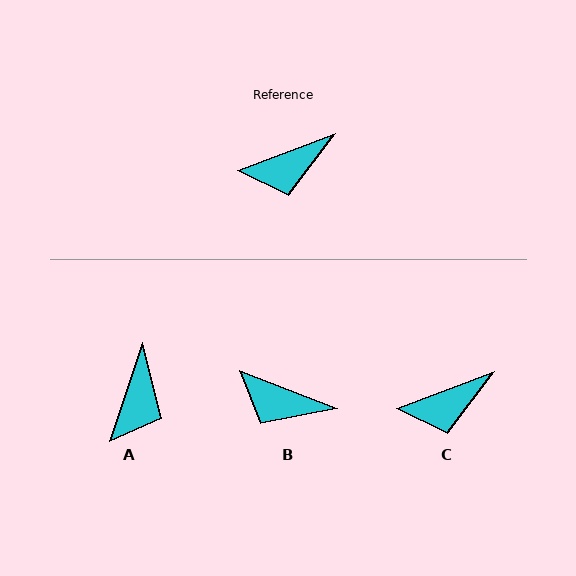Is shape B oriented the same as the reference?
No, it is off by about 42 degrees.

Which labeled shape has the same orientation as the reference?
C.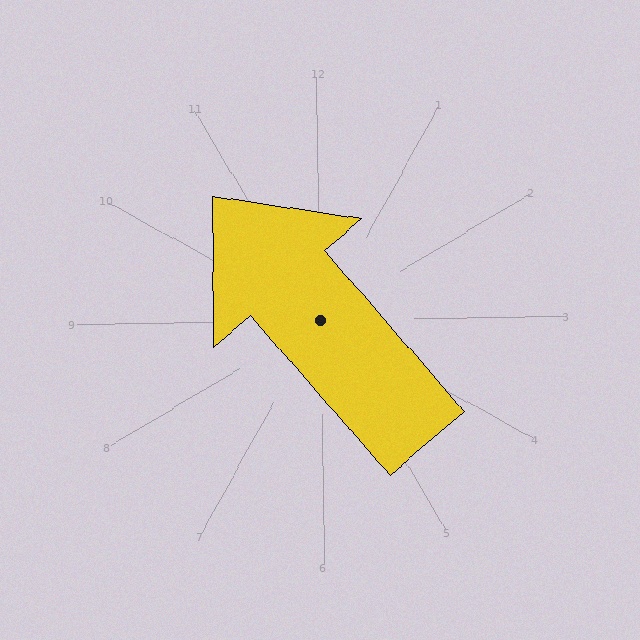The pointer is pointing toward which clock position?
Roughly 11 o'clock.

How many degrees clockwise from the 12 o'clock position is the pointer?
Approximately 320 degrees.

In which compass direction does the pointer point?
Northwest.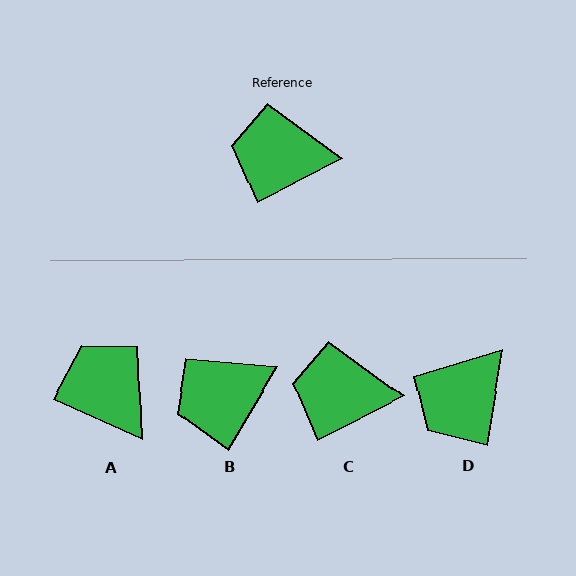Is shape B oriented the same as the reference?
No, it is off by about 31 degrees.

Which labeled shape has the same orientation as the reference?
C.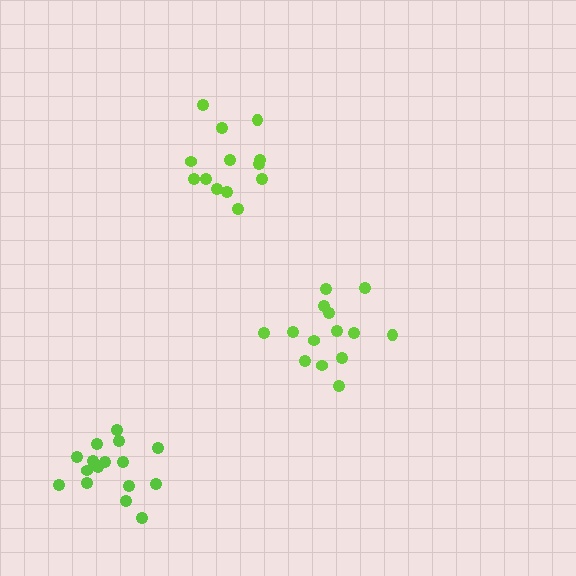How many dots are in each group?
Group 1: 14 dots, Group 2: 16 dots, Group 3: 13 dots (43 total).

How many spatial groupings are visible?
There are 3 spatial groupings.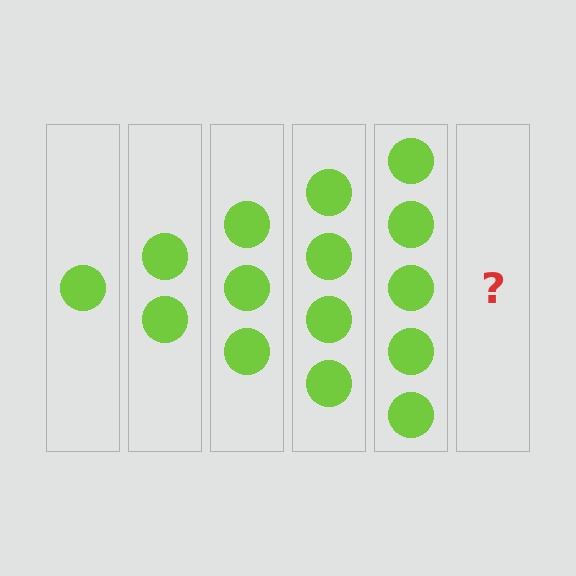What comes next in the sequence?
The next element should be 6 circles.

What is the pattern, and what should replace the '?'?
The pattern is that each step adds one more circle. The '?' should be 6 circles.